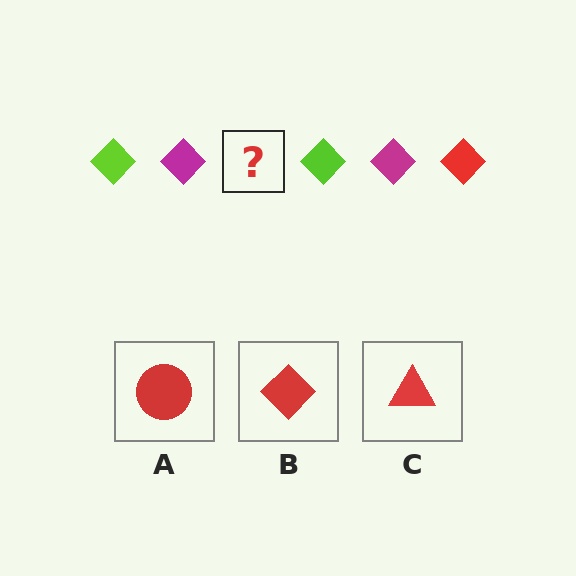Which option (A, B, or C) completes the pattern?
B.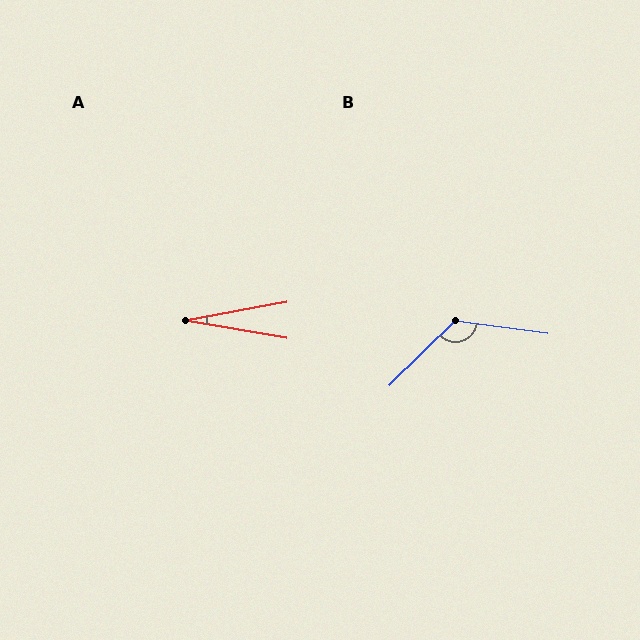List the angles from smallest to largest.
A (20°), B (127°).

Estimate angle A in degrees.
Approximately 20 degrees.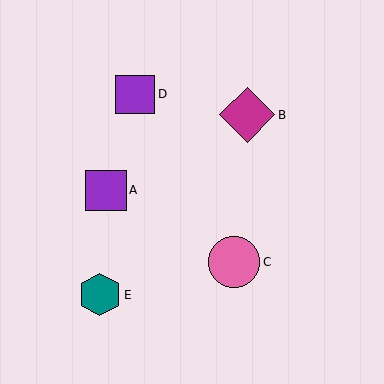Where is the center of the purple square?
The center of the purple square is at (135, 94).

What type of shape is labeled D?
Shape D is a purple square.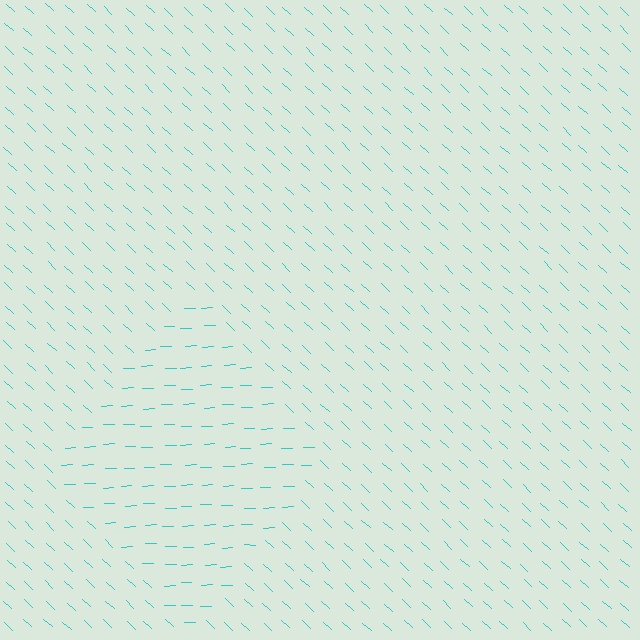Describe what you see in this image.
The image is filled with small cyan line segments. A diamond region in the image has lines oriented differently from the surrounding lines, creating a visible texture boundary.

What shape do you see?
I see a diamond.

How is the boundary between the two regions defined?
The boundary is defined purely by a change in line orientation (approximately 45 degrees difference). All lines are the same color and thickness.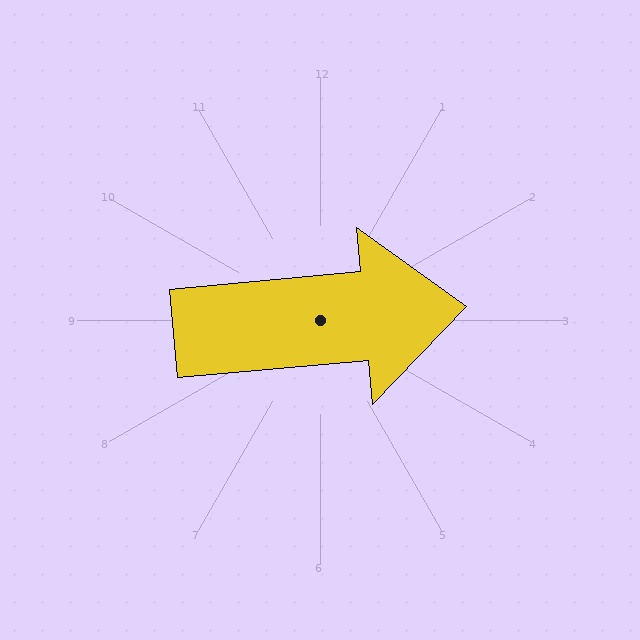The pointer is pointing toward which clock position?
Roughly 3 o'clock.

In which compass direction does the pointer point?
East.